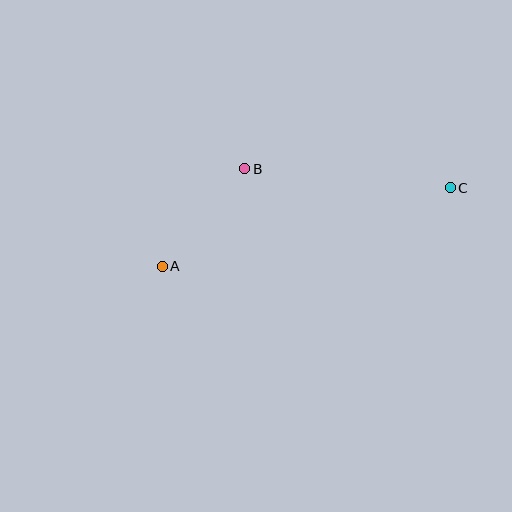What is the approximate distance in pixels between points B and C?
The distance between B and C is approximately 207 pixels.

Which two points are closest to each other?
Points A and B are closest to each other.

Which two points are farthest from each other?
Points A and C are farthest from each other.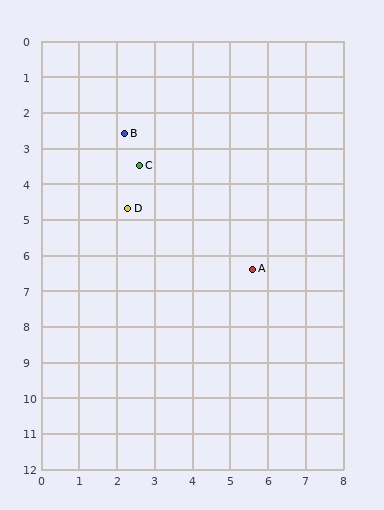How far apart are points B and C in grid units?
Points B and C are about 1.0 grid units apart.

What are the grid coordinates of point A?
Point A is at approximately (5.6, 6.4).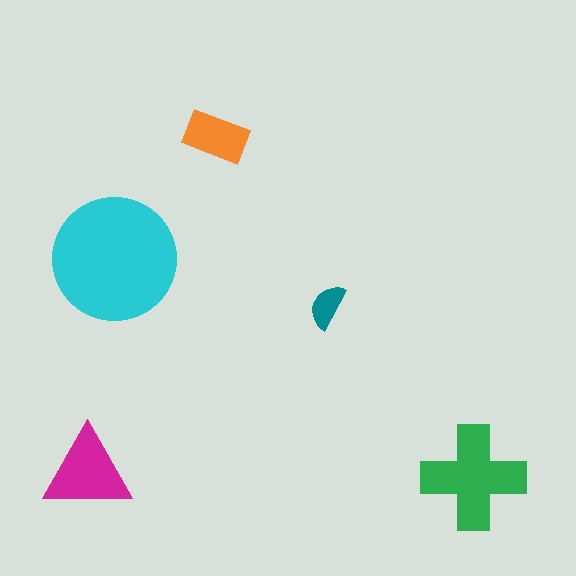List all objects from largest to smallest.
The cyan circle, the green cross, the magenta triangle, the orange rectangle, the teal semicircle.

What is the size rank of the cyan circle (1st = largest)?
1st.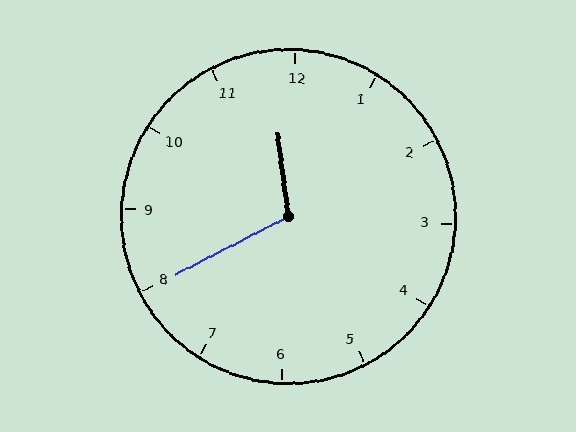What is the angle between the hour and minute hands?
Approximately 110 degrees.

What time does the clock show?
11:40.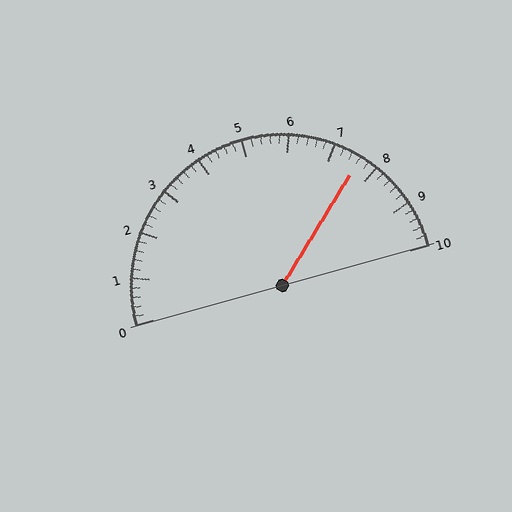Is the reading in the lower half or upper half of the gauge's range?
The reading is in the upper half of the range (0 to 10).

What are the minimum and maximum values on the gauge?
The gauge ranges from 0 to 10.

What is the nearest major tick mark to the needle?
The nearest major tick mark is 8.